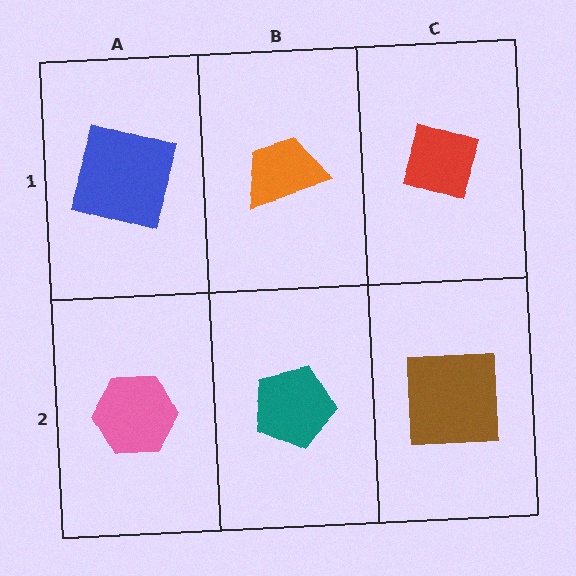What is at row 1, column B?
An orange trapezoid.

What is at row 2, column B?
A teal pentagon.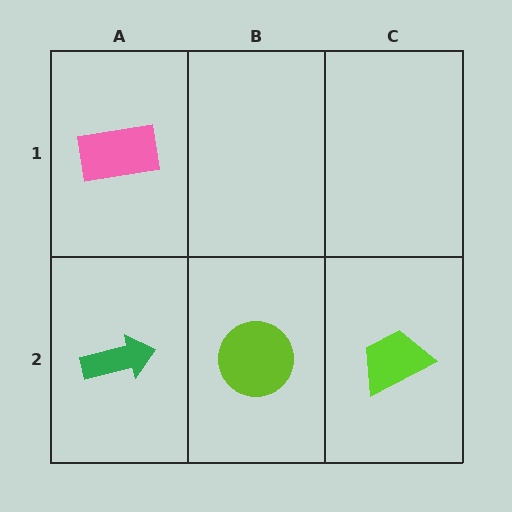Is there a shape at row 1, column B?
No, that cell is empty.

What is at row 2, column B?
A lime circle.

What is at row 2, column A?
A green arrow.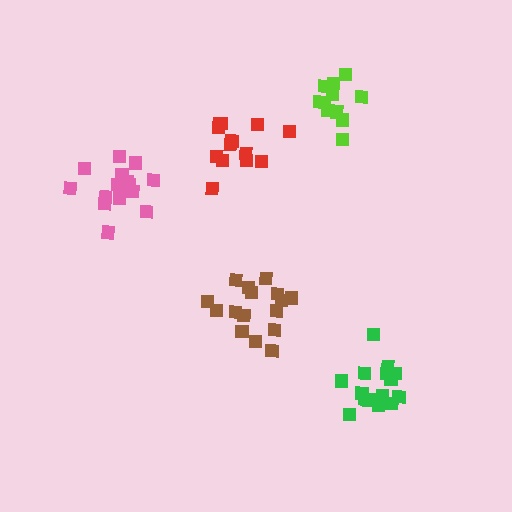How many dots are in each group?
Group 1: 16 dots, Group 2: 11 dots, Group 3: 16 dots, Group 4: 15 dots, Group 5: 13 dots (71 total).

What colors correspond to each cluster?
The clusters are colored: brown, lime, green, pink, red.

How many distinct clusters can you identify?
There are 5 distinct clusters.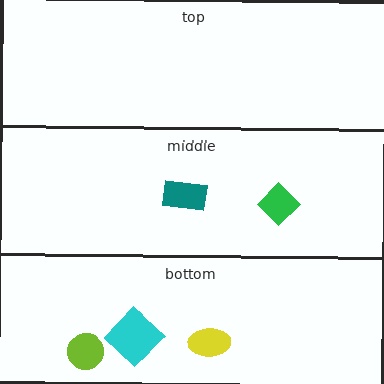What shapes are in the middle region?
The teal rectangle, the green diamond.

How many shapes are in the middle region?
2.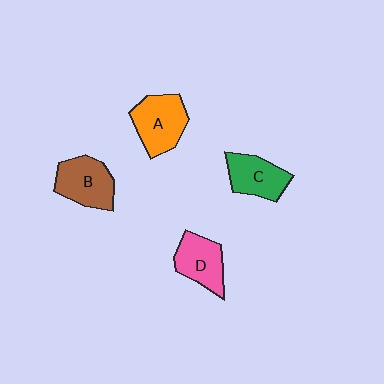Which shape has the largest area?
Shape A (orange).